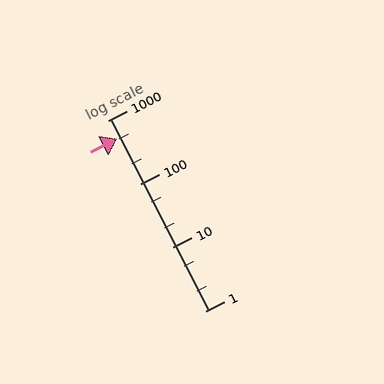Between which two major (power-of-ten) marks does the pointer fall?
The pointer is between 100 and 1000.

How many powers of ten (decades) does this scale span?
The scale spans 3 decades, from 1 to 1000.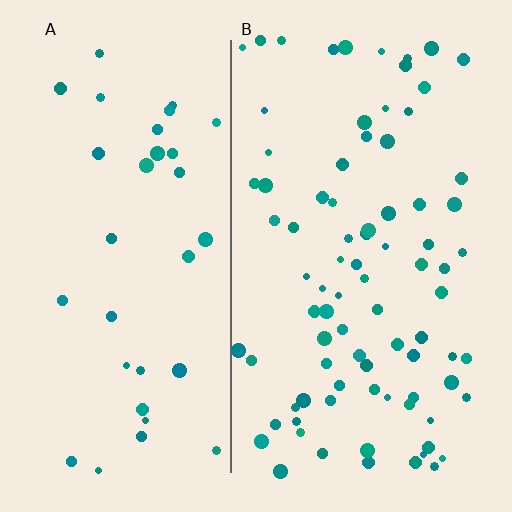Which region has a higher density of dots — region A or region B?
B (the right).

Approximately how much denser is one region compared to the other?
Approximately 2.5× — region B over region A.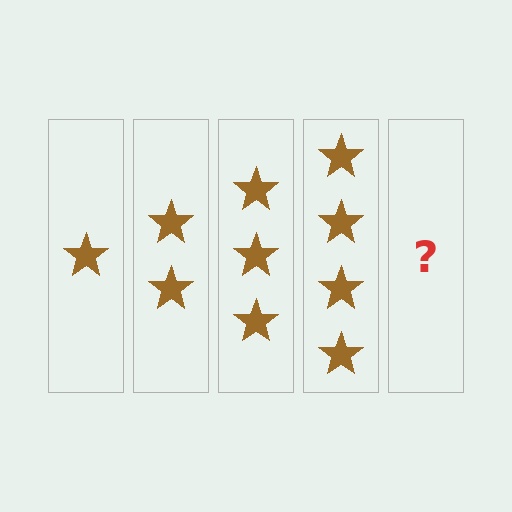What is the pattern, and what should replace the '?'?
The pattern is that each step adds one more star. The '?' should be 5 stars.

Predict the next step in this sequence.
The next step is 5 stars.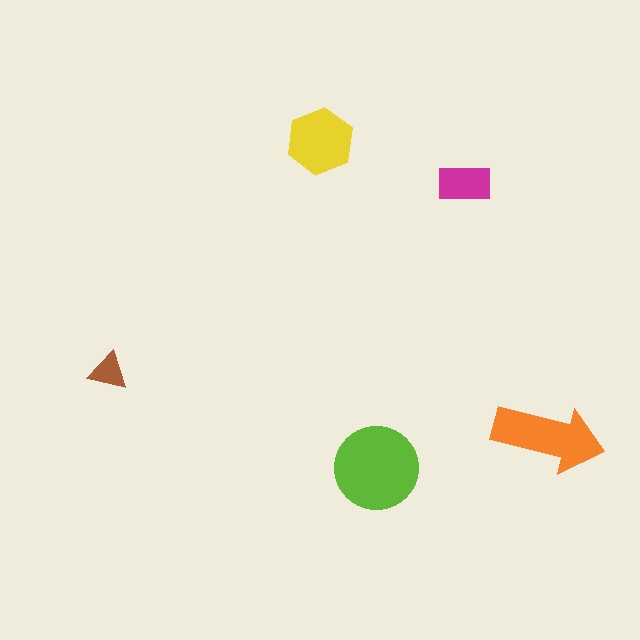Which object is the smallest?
The brown triangle.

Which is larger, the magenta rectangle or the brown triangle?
The magenta rectangle.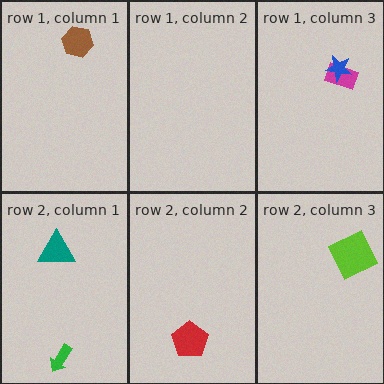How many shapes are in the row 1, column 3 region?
2.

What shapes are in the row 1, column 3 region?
The magenta rectangle, the blue star.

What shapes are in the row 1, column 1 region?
The brown hexagon.